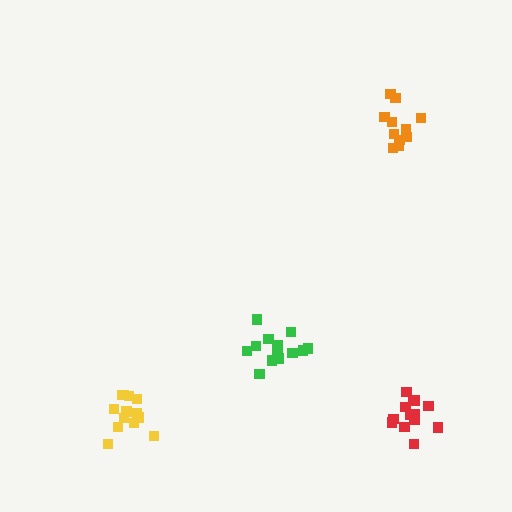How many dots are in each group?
Group 1: 12 dots, Group 2: 13 dots, Group 3: 13 dots, Group 4: 13 dots (51 total).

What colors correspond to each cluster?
The clusters are colored: orange, red, yellow, green.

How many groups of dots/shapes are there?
There are 4 groups.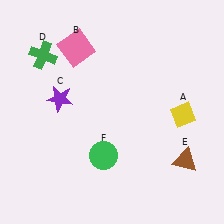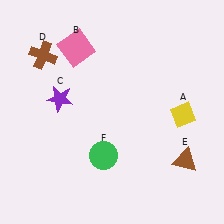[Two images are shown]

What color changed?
The cross (D) changed from green in Image 1 to brown in Image 2.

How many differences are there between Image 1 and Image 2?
There is 1 difference between the two images.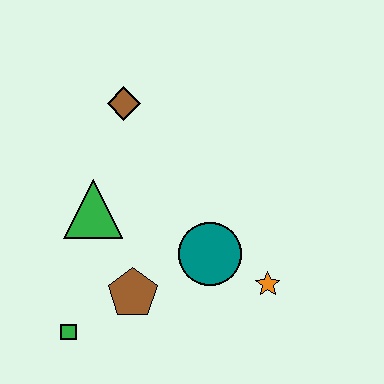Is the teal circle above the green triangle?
No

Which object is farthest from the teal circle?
The brown diamond is farthest from the teal circle.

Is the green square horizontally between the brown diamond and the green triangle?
No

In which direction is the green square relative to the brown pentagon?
The green square is to the left of the brown pentagon.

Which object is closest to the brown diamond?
The green triangle is closest to the brown diamond.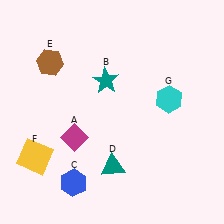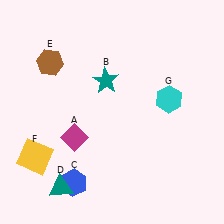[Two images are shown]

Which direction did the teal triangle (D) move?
The teal triangle (D) moved left.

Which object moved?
The teal triangle (D) moved left.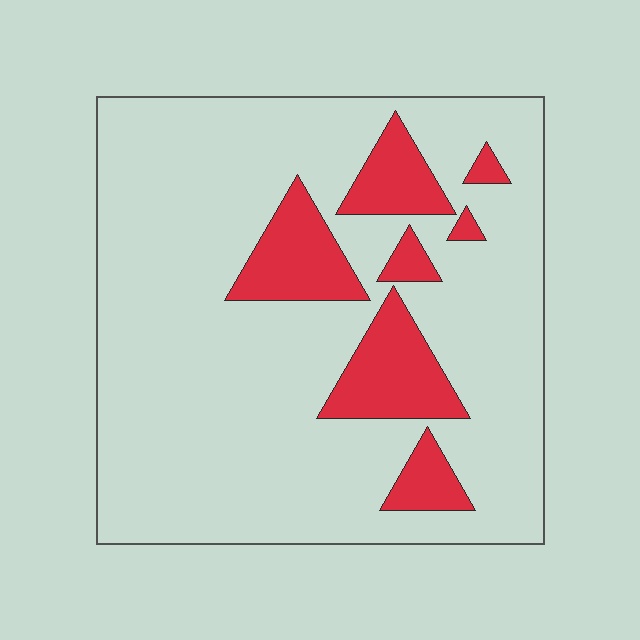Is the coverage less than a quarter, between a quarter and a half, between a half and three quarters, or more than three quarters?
Less than a quarter.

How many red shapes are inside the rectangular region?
7.